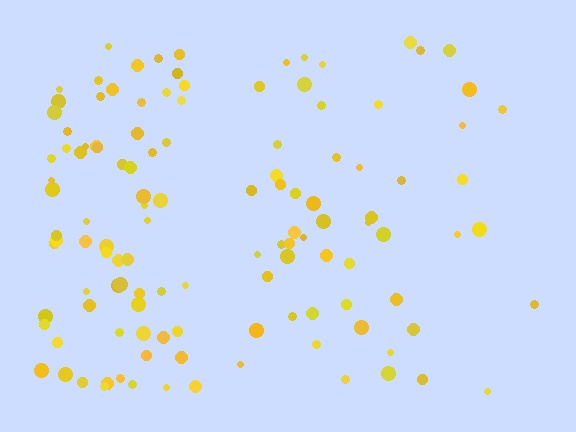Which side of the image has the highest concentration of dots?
The left.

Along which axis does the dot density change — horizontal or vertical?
Horizontal.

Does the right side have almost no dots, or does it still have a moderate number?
Still a moderate number, just noticeably fewer than the left.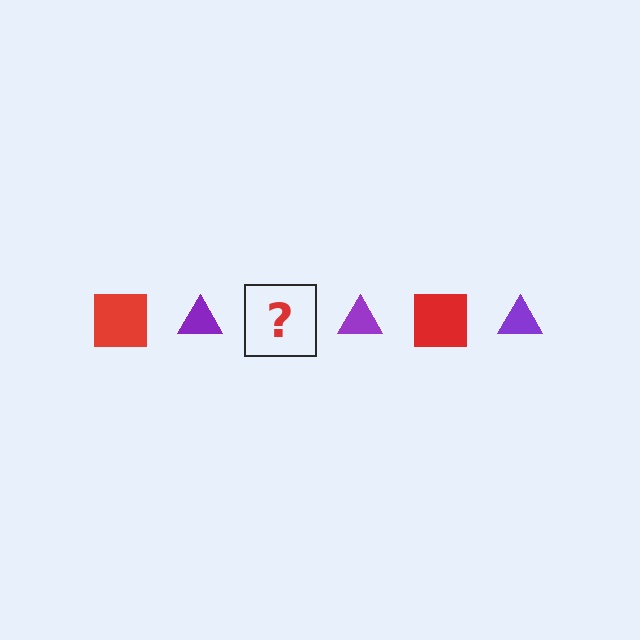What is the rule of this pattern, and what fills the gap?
The rule is that the pattern alternates between red square and purple triangle. The gap should be filled with a red square.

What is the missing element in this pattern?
The missing element is a red square.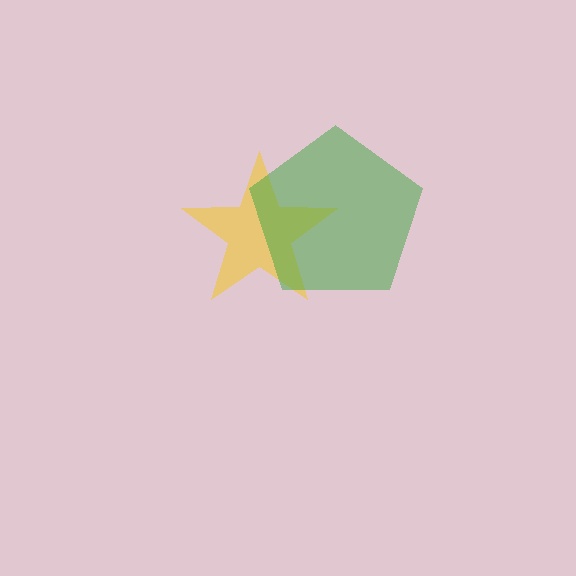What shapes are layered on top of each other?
The layered shapes are: a yellow star, a green pentagon.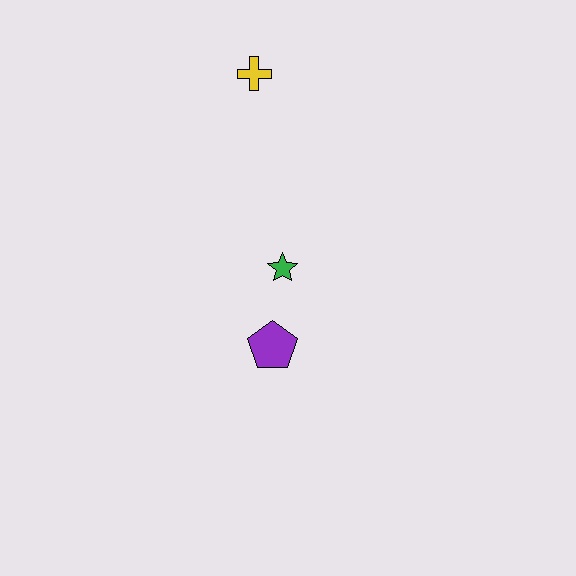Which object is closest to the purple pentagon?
The green star is closest to the purple pentagon.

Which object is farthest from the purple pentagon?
The yellow cross is farthest from the purple pentagon.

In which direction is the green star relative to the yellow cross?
The green star is below the yellow cross.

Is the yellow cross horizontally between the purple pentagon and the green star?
No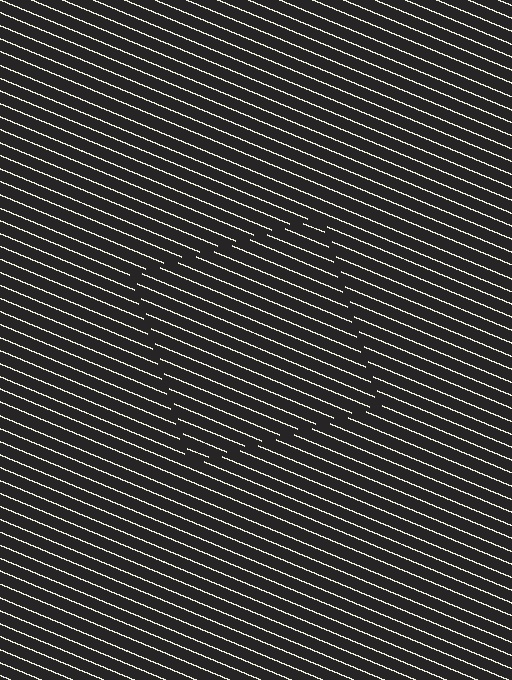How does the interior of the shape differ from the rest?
The interior of the shape contains the same grating, shifted by half a period — the contour is defined by the phase discontinuity where line-ends from the inner and outer gratings abut.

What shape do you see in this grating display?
An illusory square. The interior of the shape contains the same grating, shifted by half a period — the contour is defined by the phase discontinuity where line-ends from the inner and outer gratings abut.